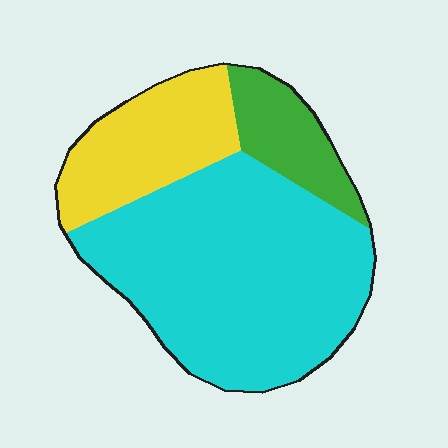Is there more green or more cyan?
Cyan.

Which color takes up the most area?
Cyan, at roughly 65%.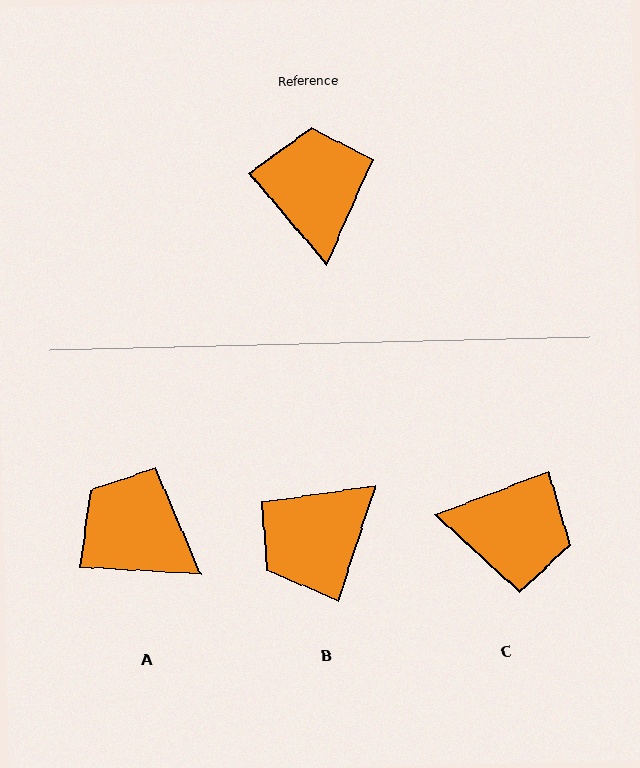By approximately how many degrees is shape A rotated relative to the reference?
Approximately 47 degrees counter-clockwise.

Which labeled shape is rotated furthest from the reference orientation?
B, about 122 degrees away.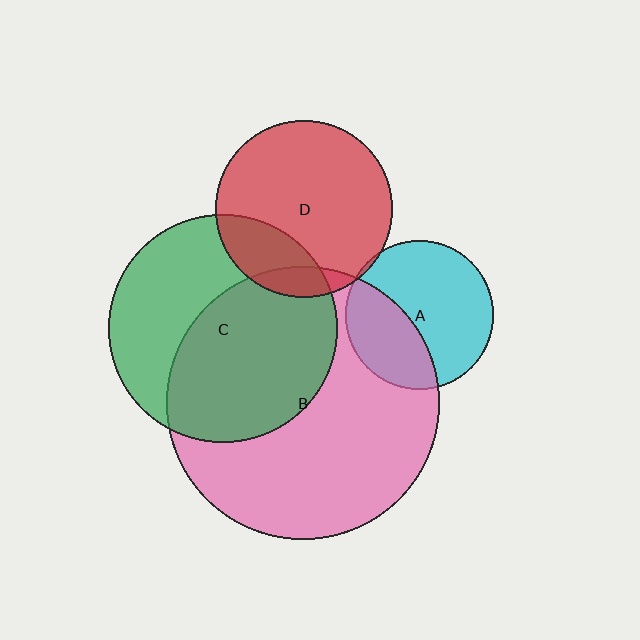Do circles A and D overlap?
Yes.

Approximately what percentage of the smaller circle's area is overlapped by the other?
Approximately 5%.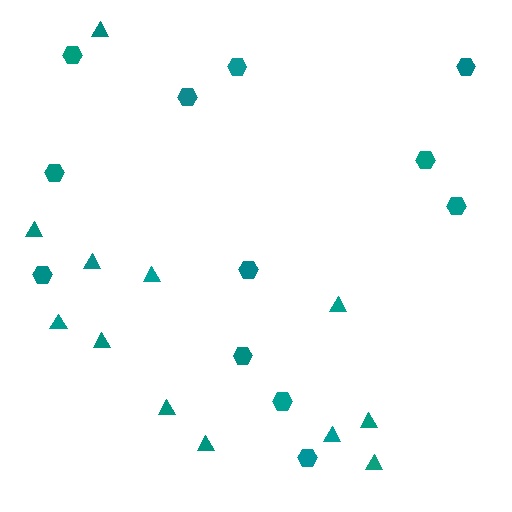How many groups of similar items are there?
There are 2 groups: one group of hexagons (12) and one group of triangles (12).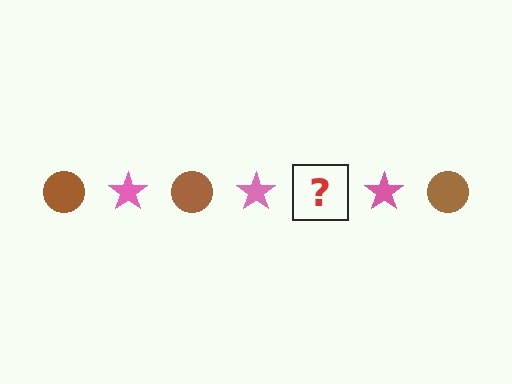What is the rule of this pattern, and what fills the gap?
The rule is that the pattern alternates between brown circle and pink star. The gap should be filled with a brown circle.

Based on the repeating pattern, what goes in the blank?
The blank should be a brown circle.